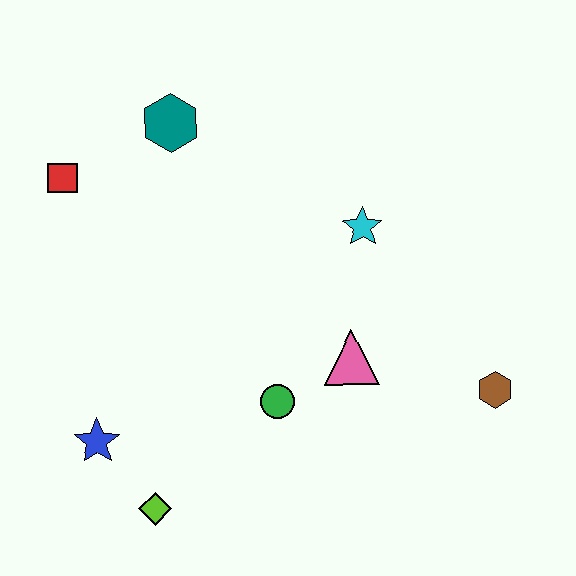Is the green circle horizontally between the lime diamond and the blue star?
No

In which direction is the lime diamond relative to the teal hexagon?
The lime diamond is below the teal hexagon.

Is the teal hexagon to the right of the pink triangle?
No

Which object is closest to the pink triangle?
The green circle is closest to the pink triangle.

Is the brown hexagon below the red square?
Yes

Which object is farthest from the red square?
The brown hexagon is farthest from the red square.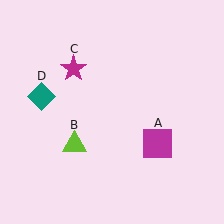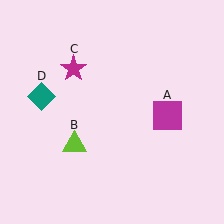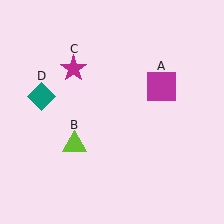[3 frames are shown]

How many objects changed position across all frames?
1 object changed position: magenta square (object A).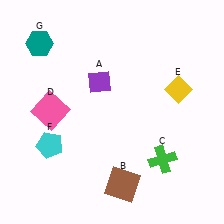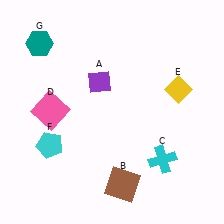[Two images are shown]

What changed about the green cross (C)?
In Image 1, C is green. In Image 2, it changed to cyan.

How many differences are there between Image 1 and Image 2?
There is 1 difference between the two images.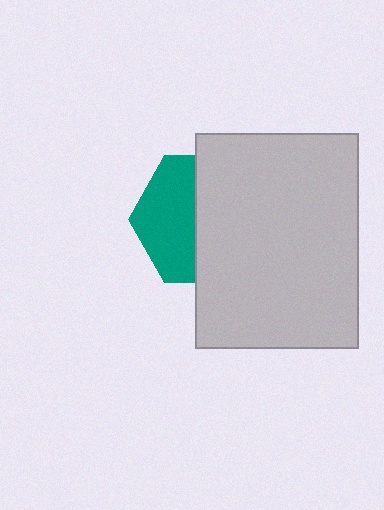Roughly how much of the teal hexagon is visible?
A small part of it is visible (roughly 45%).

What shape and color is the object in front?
The object in front is a light gray rectangle.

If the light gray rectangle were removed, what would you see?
You would see the complete teal hexagon.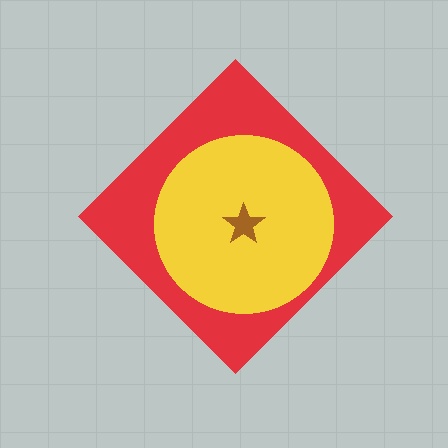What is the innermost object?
The brown star.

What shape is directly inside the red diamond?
The yellow circle.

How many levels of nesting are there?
3.